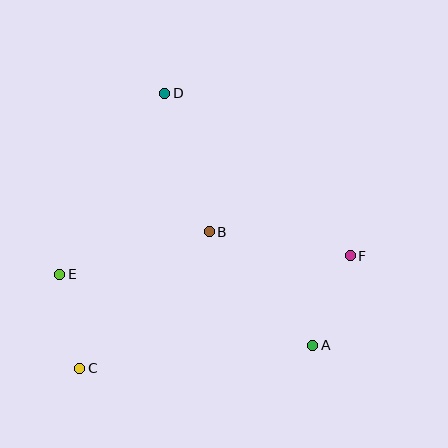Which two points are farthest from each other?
Points C and F are farthest from each other.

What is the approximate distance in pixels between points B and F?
The distance between B and F is approximately 143 pixels.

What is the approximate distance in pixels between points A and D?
The distance between A and D is approximately 291 pixels.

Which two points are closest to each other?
Points C and E are closest to each other.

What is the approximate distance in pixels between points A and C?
The distance between A and C is approximately 234 pixels.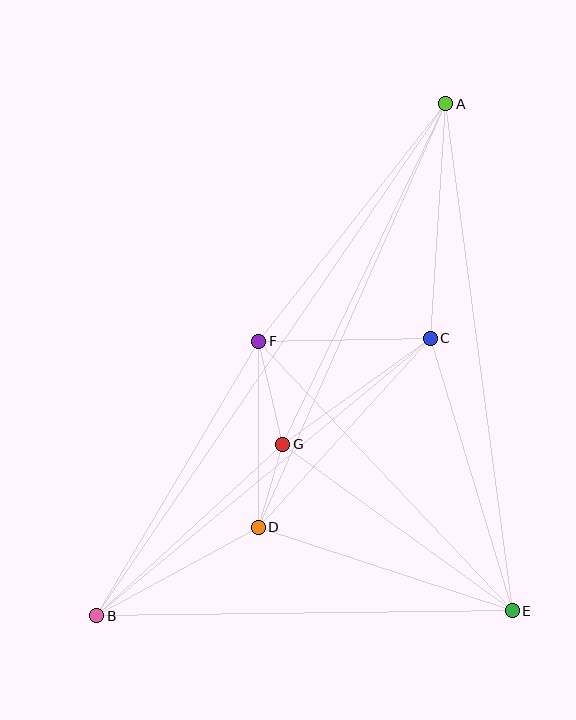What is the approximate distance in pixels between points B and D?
The distance between B and D is approximately 184 pixels.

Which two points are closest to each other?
Points D and G are closest to each other.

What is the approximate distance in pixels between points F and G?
The distance between F and G is approximately 106 pixels.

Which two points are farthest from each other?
Points A and B are farthest from each other.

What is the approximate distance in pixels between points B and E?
The distance between B and E is approximately 415 pixels.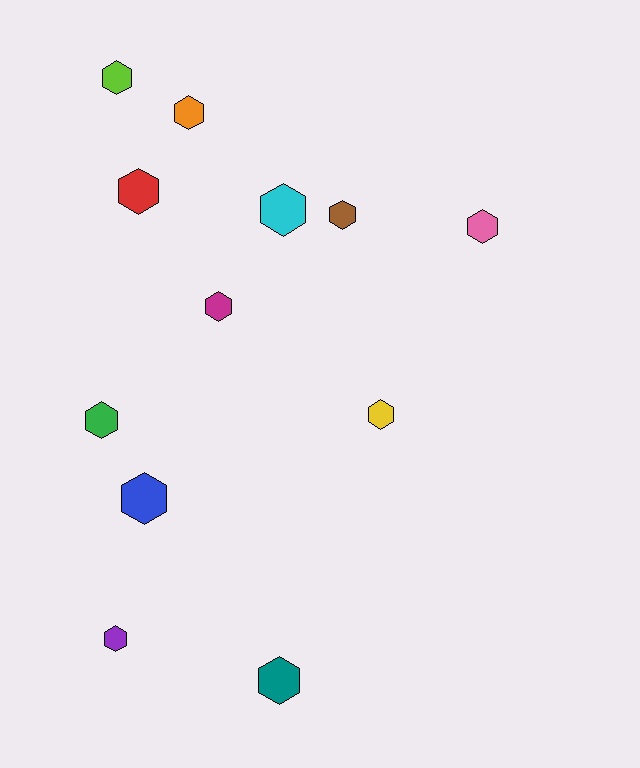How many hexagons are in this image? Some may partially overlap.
There are 12 hexagons.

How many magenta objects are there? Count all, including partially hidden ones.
There is 1 magenta object.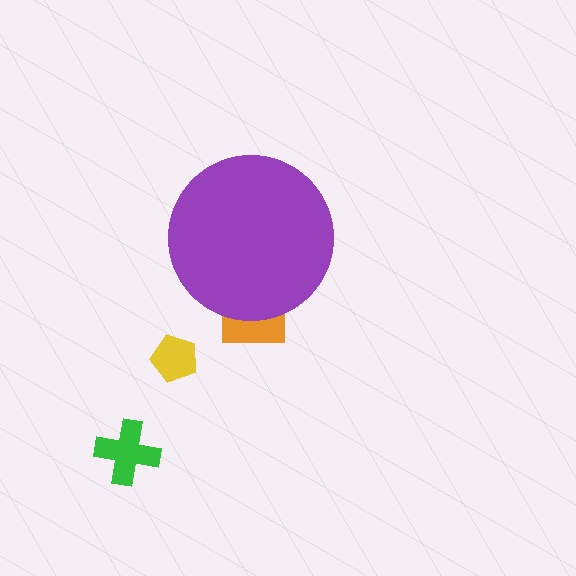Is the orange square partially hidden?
Yes, the orange square is partially hidden behind the purple circle.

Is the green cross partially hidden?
No, the green cross is fully visible.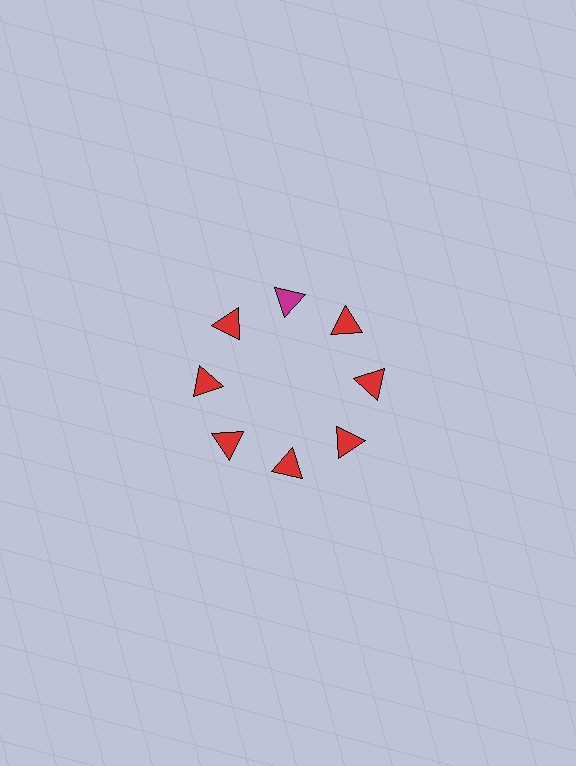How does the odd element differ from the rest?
It has a different color: magenta instead of red.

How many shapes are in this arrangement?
There are 8 shapes arranged in a ring pattern.